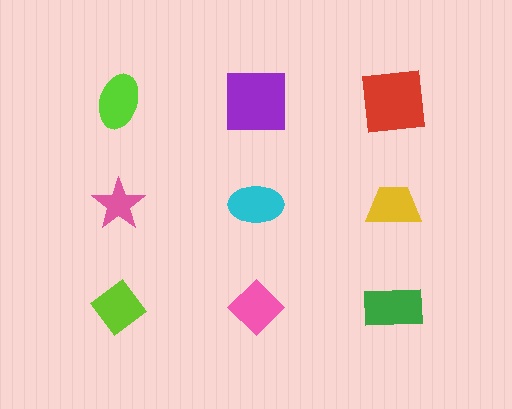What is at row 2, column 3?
A yellow trapezoid.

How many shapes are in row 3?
3 shapes.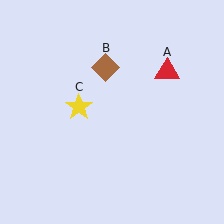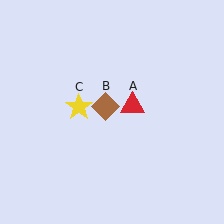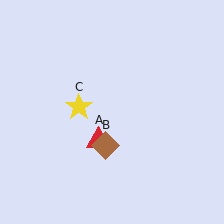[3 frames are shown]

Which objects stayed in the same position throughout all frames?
Yellow star (object C) remained stationary.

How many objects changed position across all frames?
2 objects changed position: red triangle (object A), brown diamond (object B).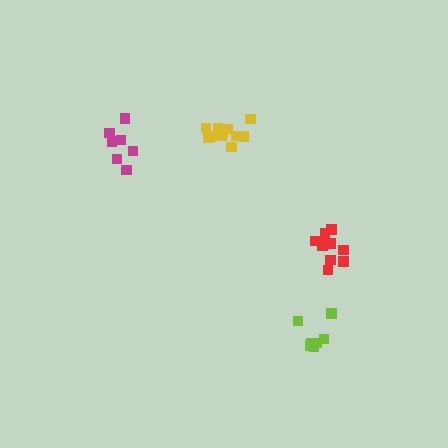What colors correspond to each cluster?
The clusters are colored: yellow, lime, red, magenta.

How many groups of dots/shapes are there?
There are 4 groups.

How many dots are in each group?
Group 1: 12 dots, Group 2: 7 dots, Group 3: 12 dots, Group 4: 7 dots (38 total).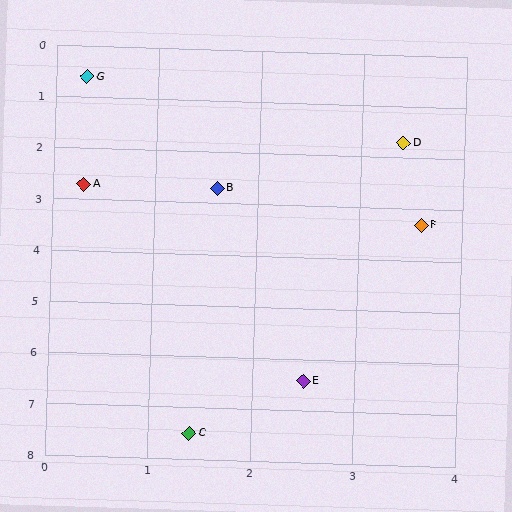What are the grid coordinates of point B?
Point B is at approximately (1.6, 2.7).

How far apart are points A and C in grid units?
Points A and C are about 4.9 grid units apart.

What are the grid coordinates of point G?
Point G is at approximately (0.3, 0.6).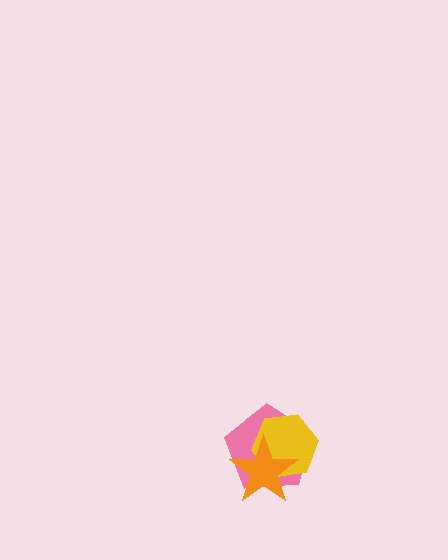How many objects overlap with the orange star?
2 objects overlap with the orange star.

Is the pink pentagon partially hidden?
Yes, it is partially covered by another shape.